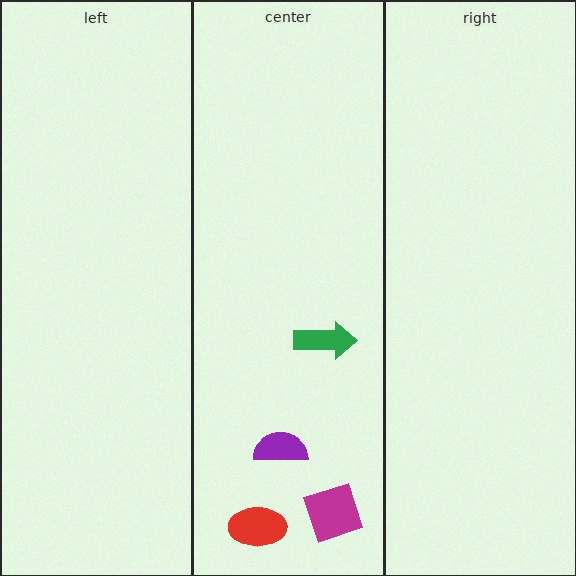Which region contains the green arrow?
The center region.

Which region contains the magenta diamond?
The center region.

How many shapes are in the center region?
4.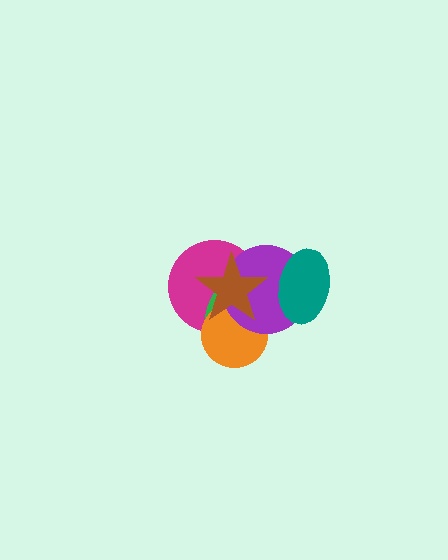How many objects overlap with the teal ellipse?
2 objects overlap with the teal ellipse.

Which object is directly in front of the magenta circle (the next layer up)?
The green ellipse is directly in front of the magenta circle.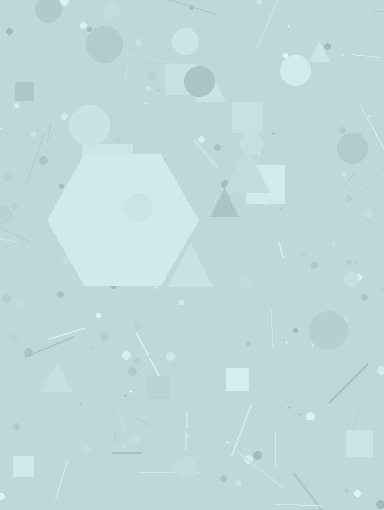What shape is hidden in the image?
A hexagon is hidden in the image.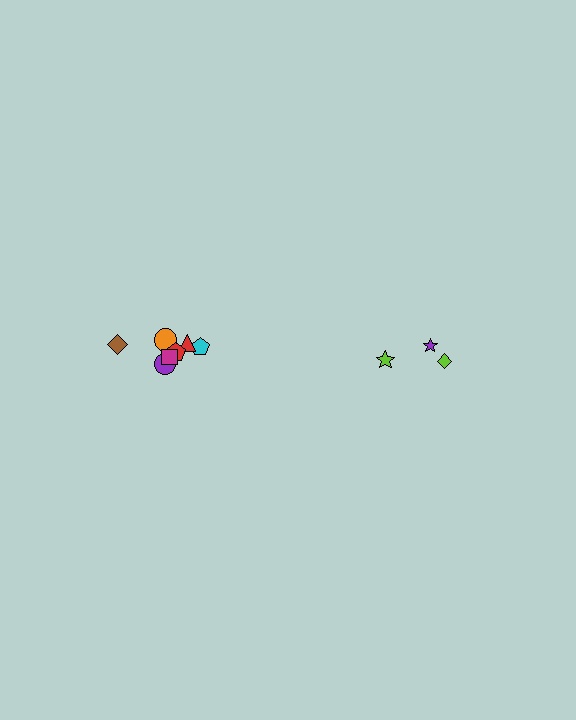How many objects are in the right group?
There are 3 objects.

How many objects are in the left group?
There are 7 objects.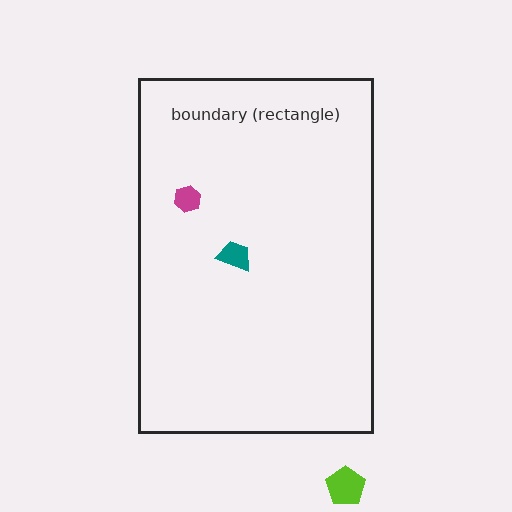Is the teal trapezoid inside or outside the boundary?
Inside.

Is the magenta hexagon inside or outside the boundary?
Inside.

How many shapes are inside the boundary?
2 inside, 1 outside.